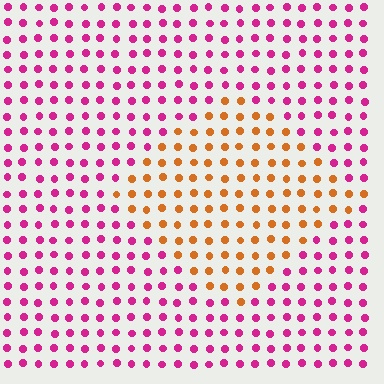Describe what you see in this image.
The image is filled with small magenta elements in a uniform arrangement. A diamond-shaped region is visible where the elements are tinted to a slightly different hue, forming a subtle color boundary.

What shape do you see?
I see a diamond.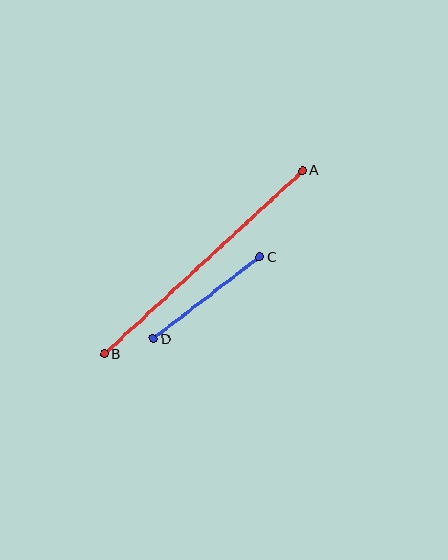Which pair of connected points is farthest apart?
Points A and B are farthest apart.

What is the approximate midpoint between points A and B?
The midpoint is at approximately (203, 263) pixels.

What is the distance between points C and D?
The distance is approximately 134 pixels.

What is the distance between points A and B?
The distance is approximately 270 pixels.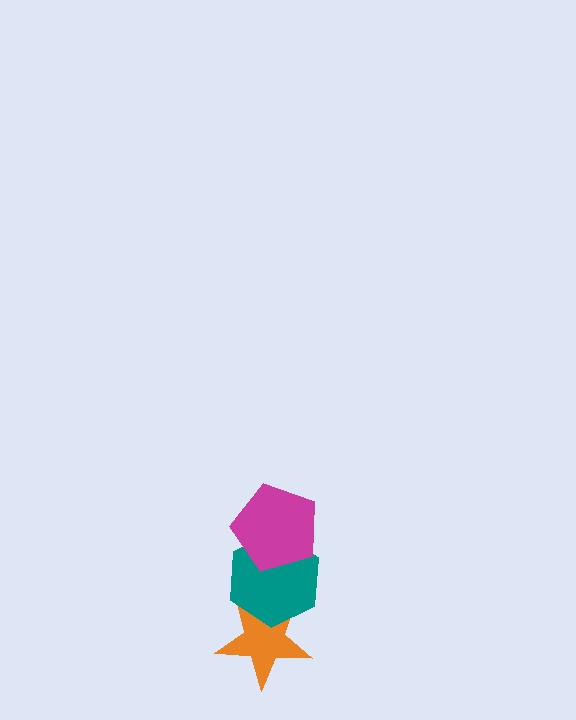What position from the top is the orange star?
The orange star is 3rd from the top.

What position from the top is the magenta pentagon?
The magenta pentagon is 1st from the top.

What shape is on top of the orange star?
The teal hexagon is on top of the orange star.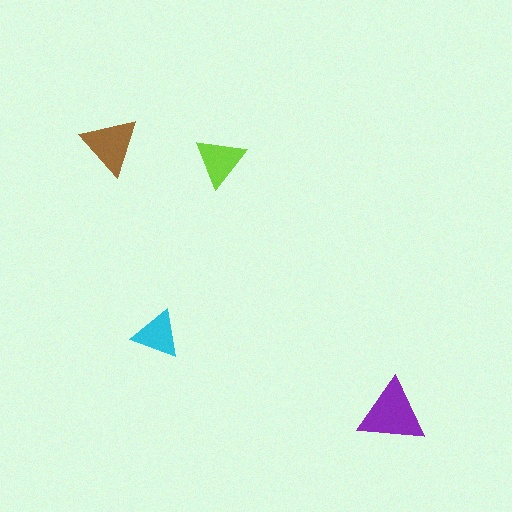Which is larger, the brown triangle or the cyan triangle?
The brown one.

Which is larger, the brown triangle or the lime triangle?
The brown one.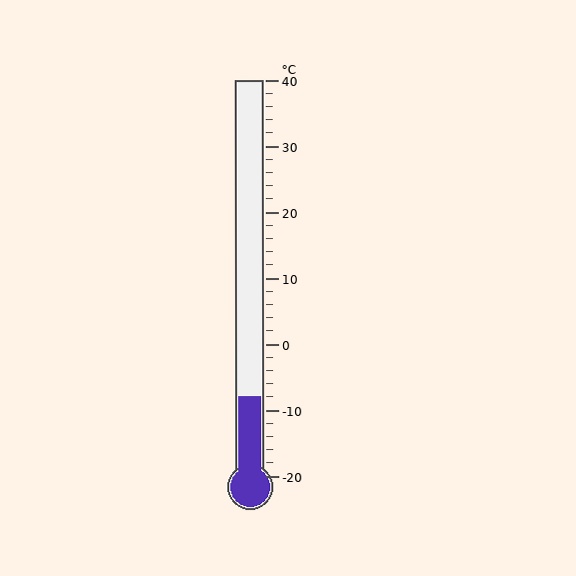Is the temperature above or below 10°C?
The temperature is below 10°C.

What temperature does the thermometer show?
The thermometer shows approximately -8°C.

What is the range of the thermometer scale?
The thermometer scale ranges from -20°C to 40°C.